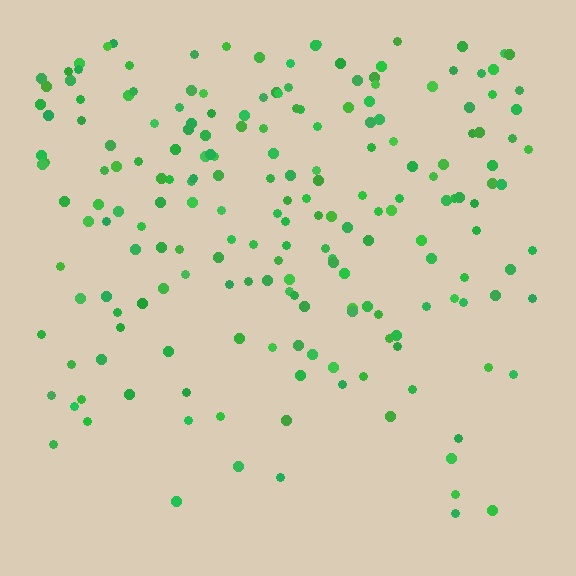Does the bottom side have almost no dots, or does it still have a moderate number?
Still a moderate number, just noticeably fewer than the top.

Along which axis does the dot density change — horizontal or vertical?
Vertical.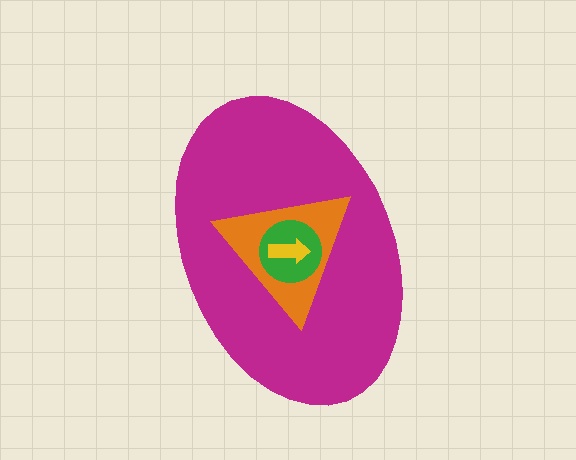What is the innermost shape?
The yellow arrow.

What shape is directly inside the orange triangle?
The green circle.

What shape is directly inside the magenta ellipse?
The orange triangle.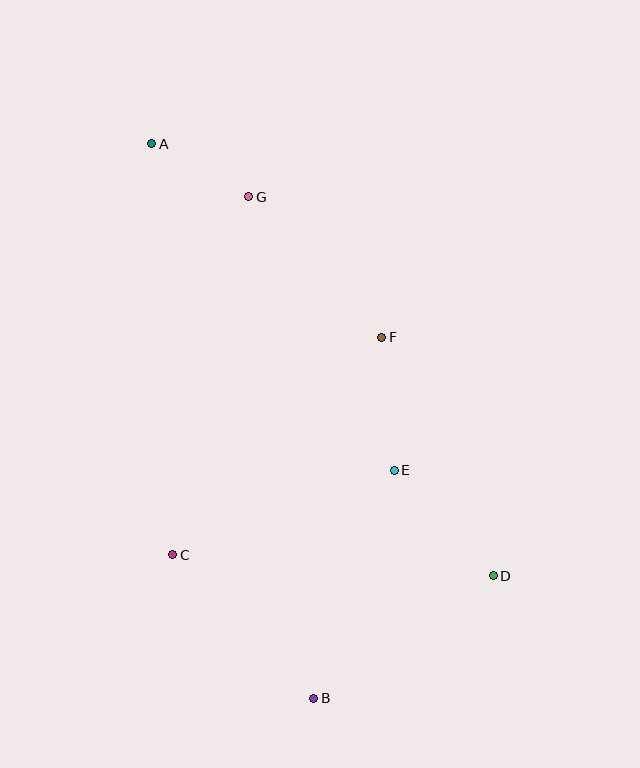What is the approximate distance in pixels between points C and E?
The distance between C and E is approximately 237 pixels.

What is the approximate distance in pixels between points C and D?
The distance between C and D is approximately 321 pixels.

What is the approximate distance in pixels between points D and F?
The distance between D and F is approximately 263 pixels.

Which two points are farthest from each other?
Points A and B are farthest from each other.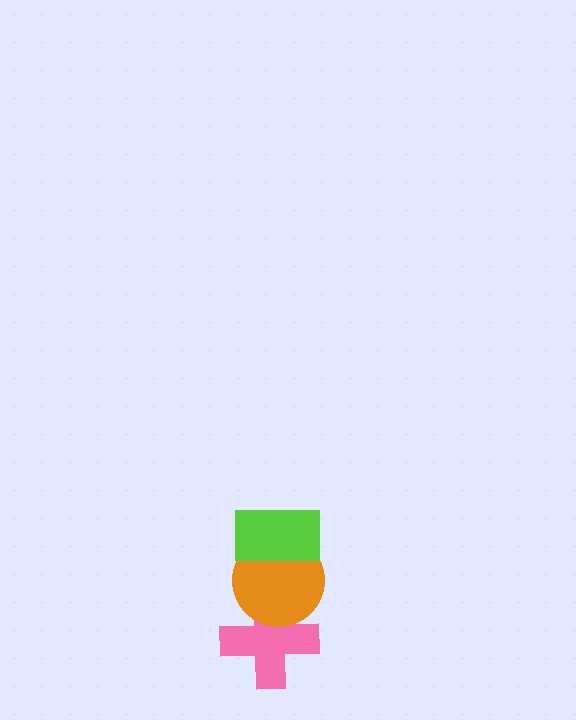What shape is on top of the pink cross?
The orange circle is on top of the pink cross.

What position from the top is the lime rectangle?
The lime rectangle is 1st from the top.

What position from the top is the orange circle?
The orange circle is 2nd from the top.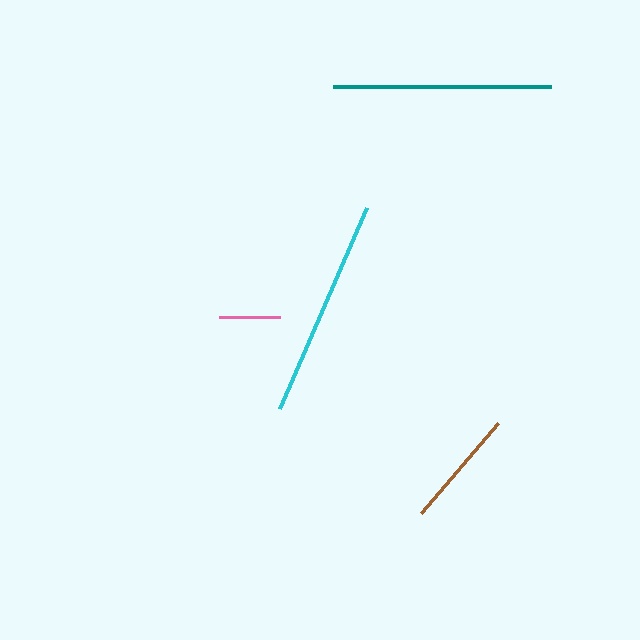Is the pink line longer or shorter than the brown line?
The brown line is longer than the pink line.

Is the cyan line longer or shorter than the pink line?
The cyan line is longer than the pink line.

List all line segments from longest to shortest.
From longest to shortest: cyan, teal, brown, pink.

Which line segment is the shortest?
The pink line is the shortest at approximately 61 pixels.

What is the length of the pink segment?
The pink segment is approximately 61 pixels long.